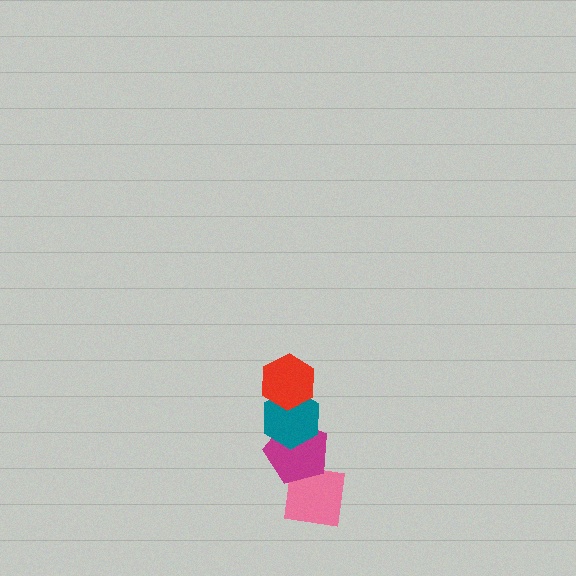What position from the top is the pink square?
The pink square is 4th from the top.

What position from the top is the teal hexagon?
The teal hexagon is 2nd from the top.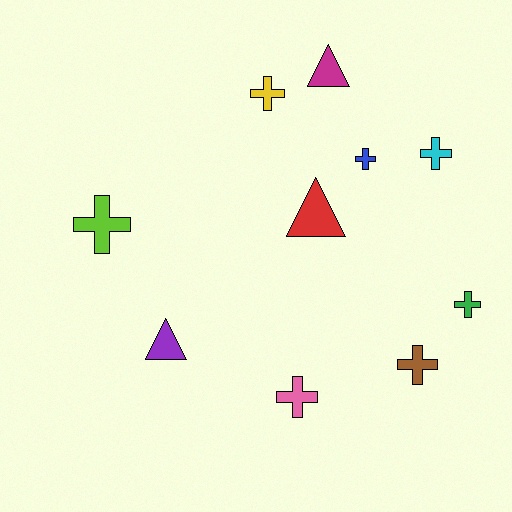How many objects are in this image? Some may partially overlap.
There are 10 objects.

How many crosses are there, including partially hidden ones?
There are 7 crosses.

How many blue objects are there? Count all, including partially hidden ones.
There is 1 blue object.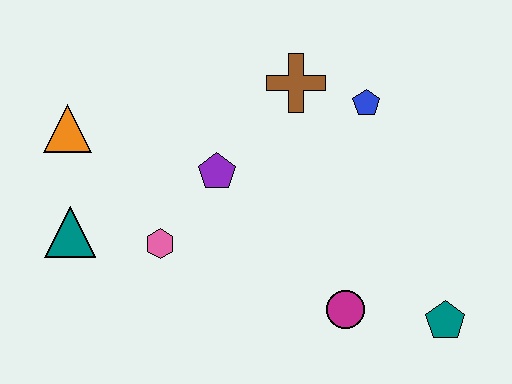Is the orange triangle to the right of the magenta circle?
No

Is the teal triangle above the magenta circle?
Yes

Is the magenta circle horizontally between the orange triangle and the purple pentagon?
No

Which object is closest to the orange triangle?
The teal triangle is closest to the orange triangle.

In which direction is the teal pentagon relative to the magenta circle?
The teal pentagon is to the right of the magenta circle.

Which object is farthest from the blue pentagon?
The teal triangle is farthest from the blue pentagon.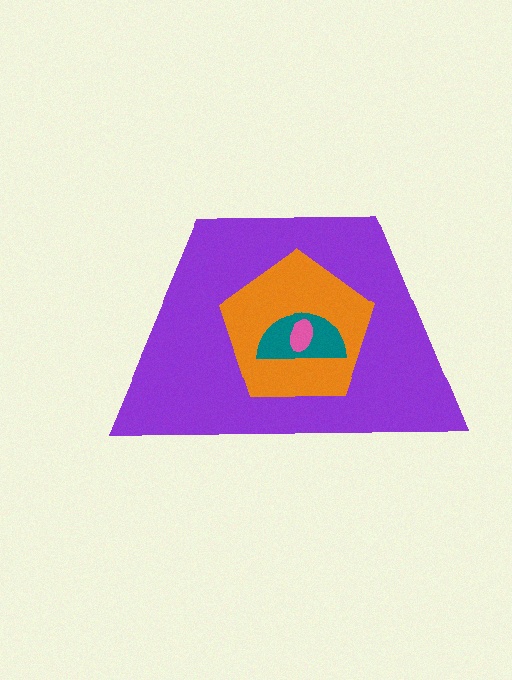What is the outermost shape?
The purple trapezoid.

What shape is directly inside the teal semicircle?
The pink ellipse.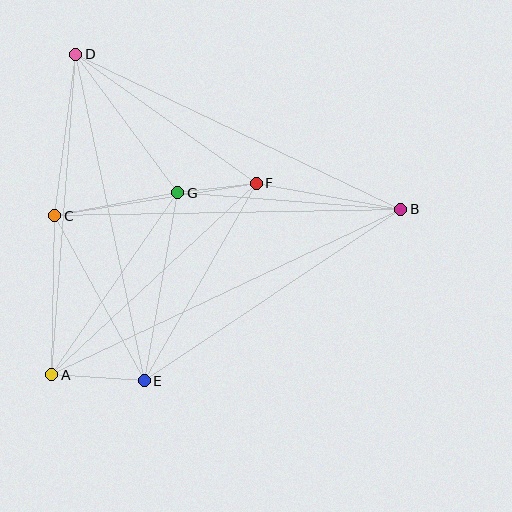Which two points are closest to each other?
Points F and G are closest to each other.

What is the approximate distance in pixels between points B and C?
The distance between B and C is approximately 346 pixels.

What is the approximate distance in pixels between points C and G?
The distance between C and G is approximately 125 pixels.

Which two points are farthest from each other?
Points A and B are farthest from each other.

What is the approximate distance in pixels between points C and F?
The distance between C and F is approximately 204 pixels.